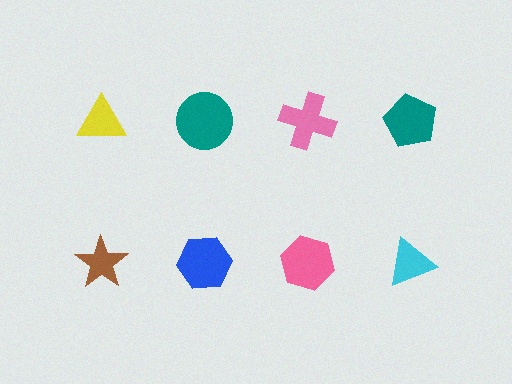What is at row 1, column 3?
A pink cross.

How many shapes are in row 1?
4 shapes.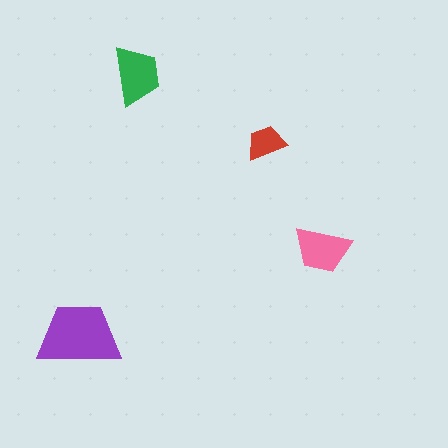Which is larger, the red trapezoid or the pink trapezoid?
The pink one.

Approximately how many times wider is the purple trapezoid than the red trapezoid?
About 2 times wider.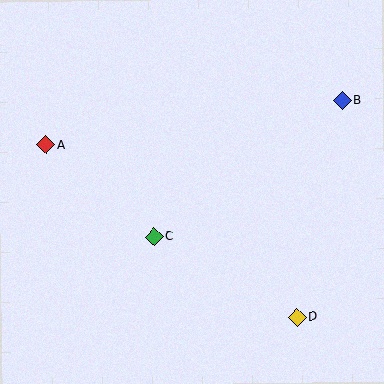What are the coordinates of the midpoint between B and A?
The midpoint between B and A is at (194, 122).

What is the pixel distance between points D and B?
The distance between D and B is 221 pixels.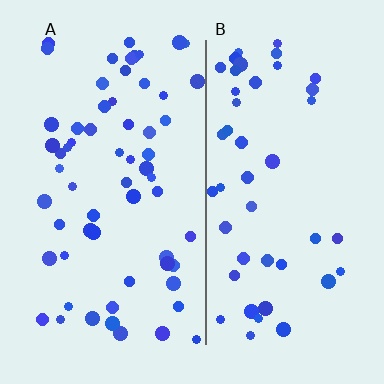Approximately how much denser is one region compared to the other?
Approximately 1.3× — region A over region B.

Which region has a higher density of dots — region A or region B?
A (the left).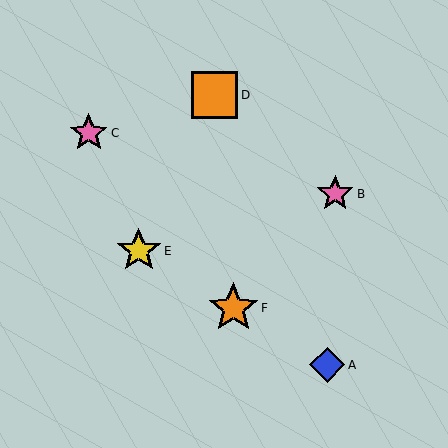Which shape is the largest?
The orange star (labeled F) is the largest.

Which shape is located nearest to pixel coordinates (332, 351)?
The blue diamond (labeled A) at (327, 365) is nearest to that location.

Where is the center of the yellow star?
The center of the yellow star is at (139, 251).